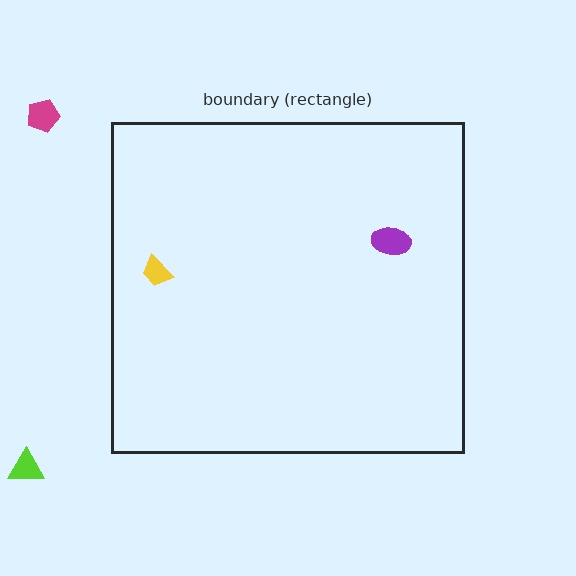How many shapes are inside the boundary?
2 inside, 2 outside.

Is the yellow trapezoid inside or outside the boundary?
Inside.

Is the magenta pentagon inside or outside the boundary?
Outside.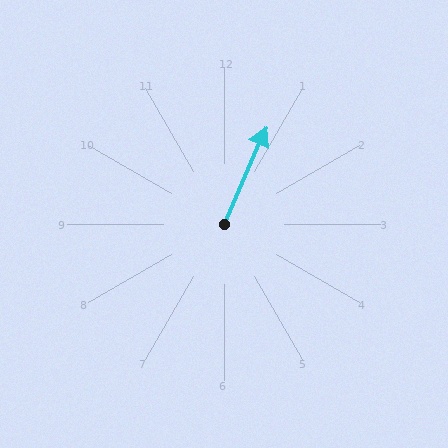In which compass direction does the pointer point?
Northeast.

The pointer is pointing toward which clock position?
Roughly 1 o'clock.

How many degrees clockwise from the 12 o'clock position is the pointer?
Approximately 23 degrees.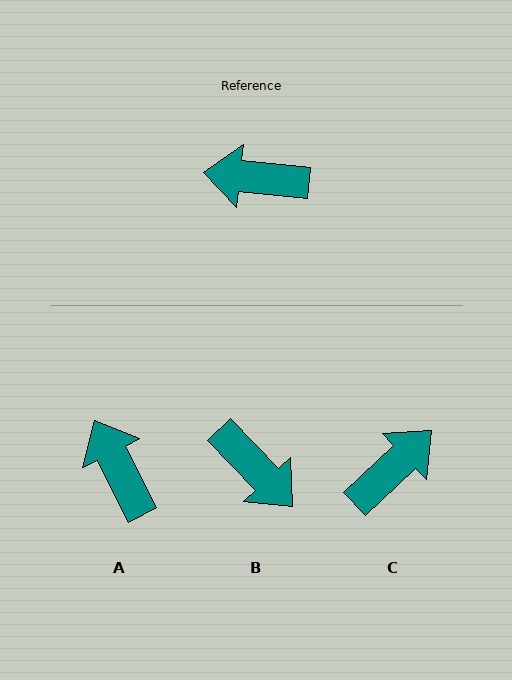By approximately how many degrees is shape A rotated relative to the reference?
Approximately 57 degrees clockwise.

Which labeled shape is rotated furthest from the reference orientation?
B, about 140 degrees away.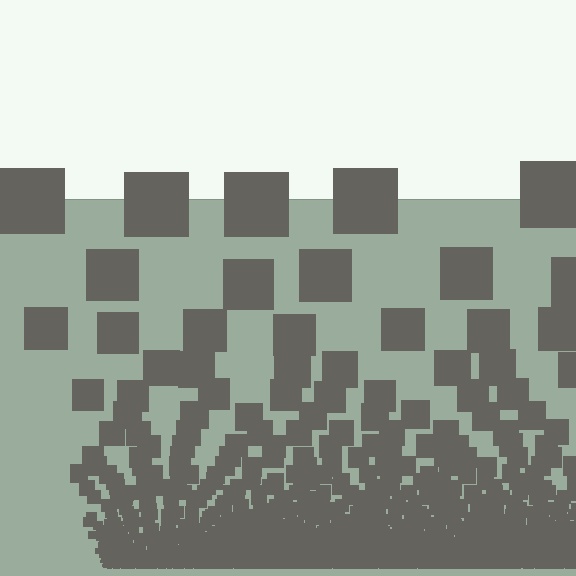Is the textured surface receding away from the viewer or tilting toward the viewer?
The surface appears to tilt toward the viewer. Texture elements get larger and sparser toward the top.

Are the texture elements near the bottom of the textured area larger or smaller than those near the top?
Smaller. The gradient is inverted — elements near the bottom are smaller and denser.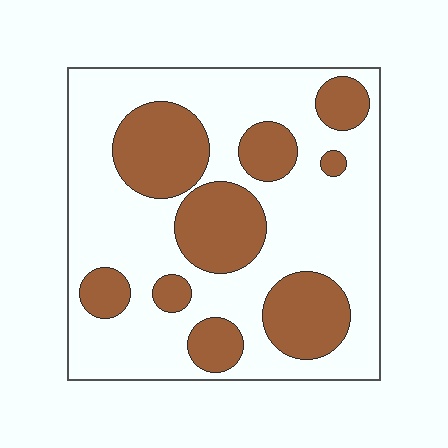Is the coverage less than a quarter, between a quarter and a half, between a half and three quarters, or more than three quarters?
Between a quarter and a half.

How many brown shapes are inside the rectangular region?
9.